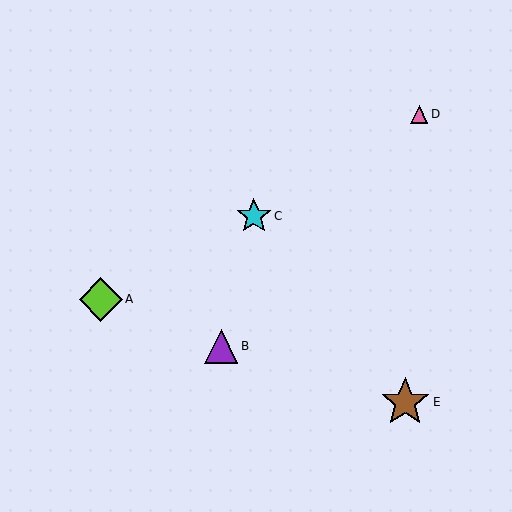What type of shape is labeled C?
Shape C is a cyan star.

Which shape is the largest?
The brown star (labeled E) is the largest.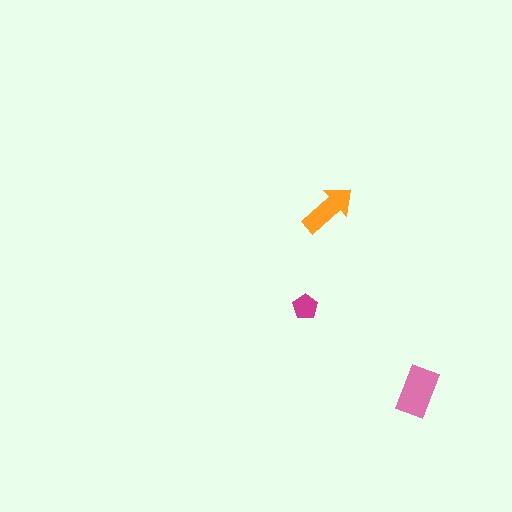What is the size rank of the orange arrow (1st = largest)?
2nd.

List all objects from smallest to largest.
The magenta pentagon, the orange arrow, the pink rectangle.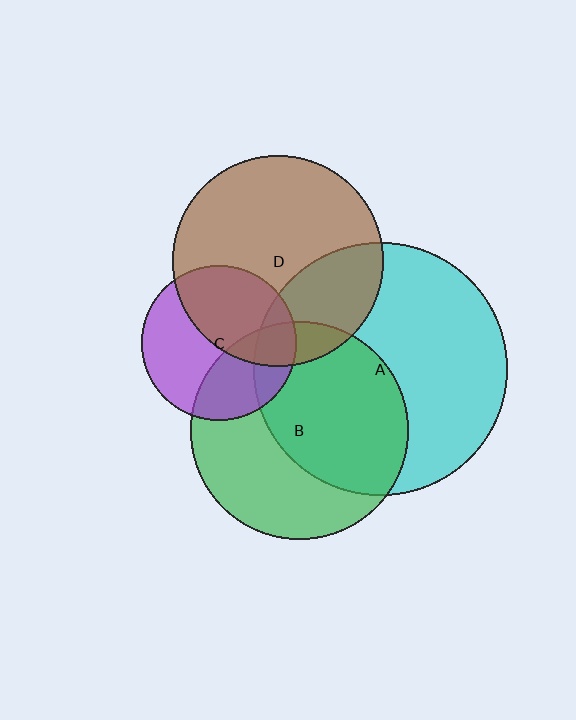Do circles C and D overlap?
Yes.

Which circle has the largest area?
Circle A (cyan).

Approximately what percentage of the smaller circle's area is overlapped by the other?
Approximately 45%.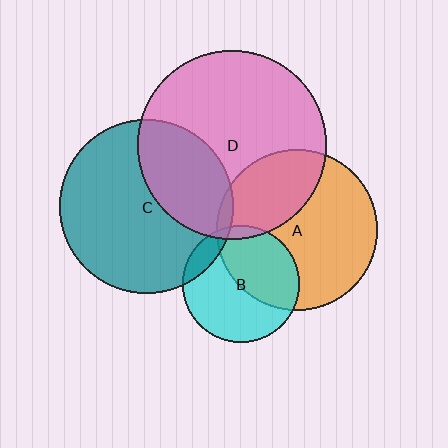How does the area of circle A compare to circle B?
Approximately 1.9 times.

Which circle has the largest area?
Circle D (pink).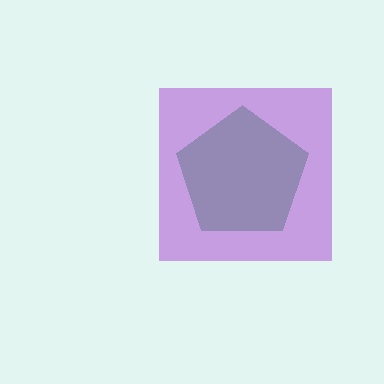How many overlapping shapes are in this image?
There are 2 overlapping shapes in the image.